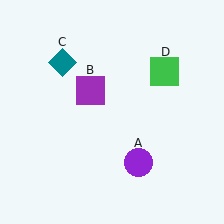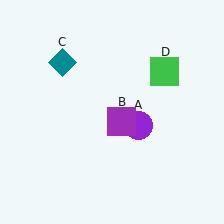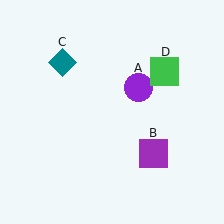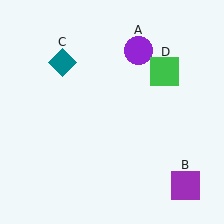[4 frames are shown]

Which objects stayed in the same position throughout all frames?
Teal diamond (object C) and green square (object D) remained stationary.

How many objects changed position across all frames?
2 objects changed position: purple circle (object A), purple square (object B).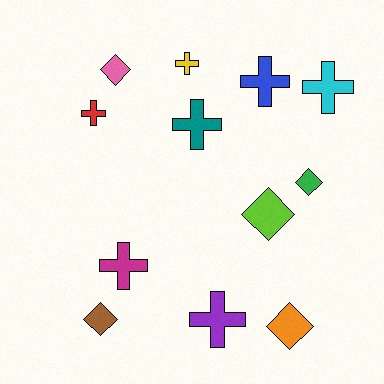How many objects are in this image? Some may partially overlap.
There are 12 objects.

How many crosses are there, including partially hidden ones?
There are 7 crosses.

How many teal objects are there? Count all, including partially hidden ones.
There is 1 teal object.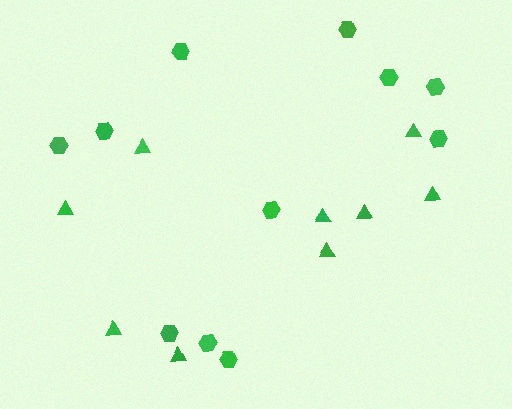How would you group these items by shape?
There are 2 groups: one group of hexagons (11) and one group of triangles (9).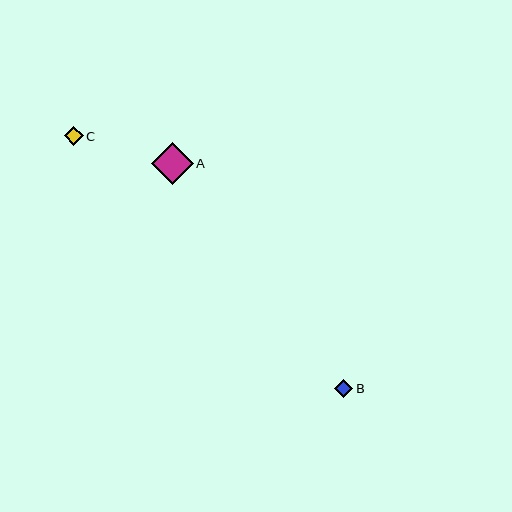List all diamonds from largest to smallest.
From largest to smallest: A, C, B.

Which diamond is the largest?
Diamond A is the largest with a size of approximately 42 pixels.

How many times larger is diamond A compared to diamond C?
Diamond A is approximately 2.2 times the size of diamond C.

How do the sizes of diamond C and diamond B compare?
Diamond C and diamond B are approximately the same size.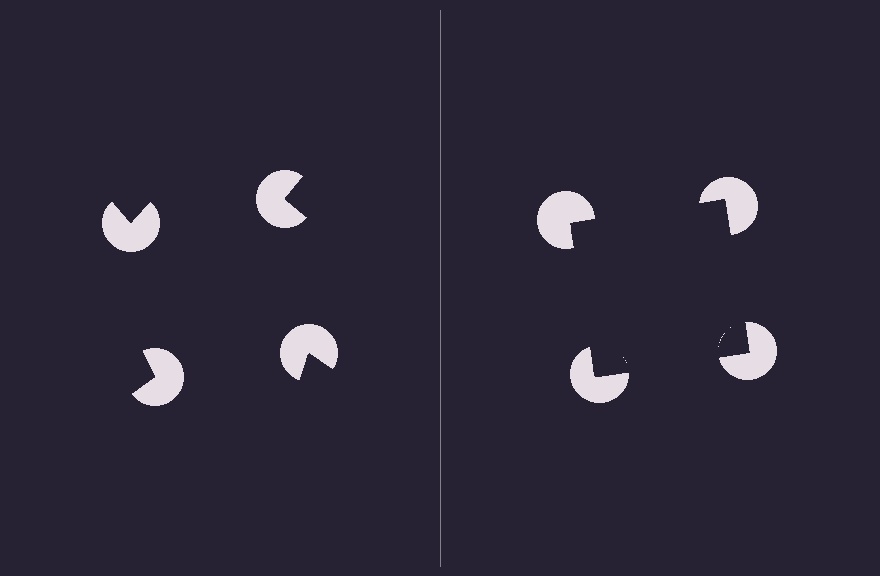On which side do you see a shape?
An illusory square appears on the right side. On the left side the wedge cuts are rotated, so no coherent shape forms.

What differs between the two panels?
The pac-man discs are positioned identically on both sides; only the wedge orientations differ. On the right they align to a square; on the left they are misaligned.